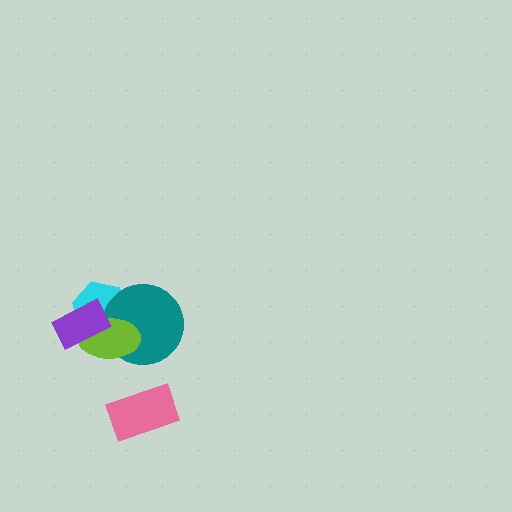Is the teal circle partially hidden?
Yes, it is partially covered by another shape.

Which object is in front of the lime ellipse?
The purple rectangle is in front of the lime ellipse.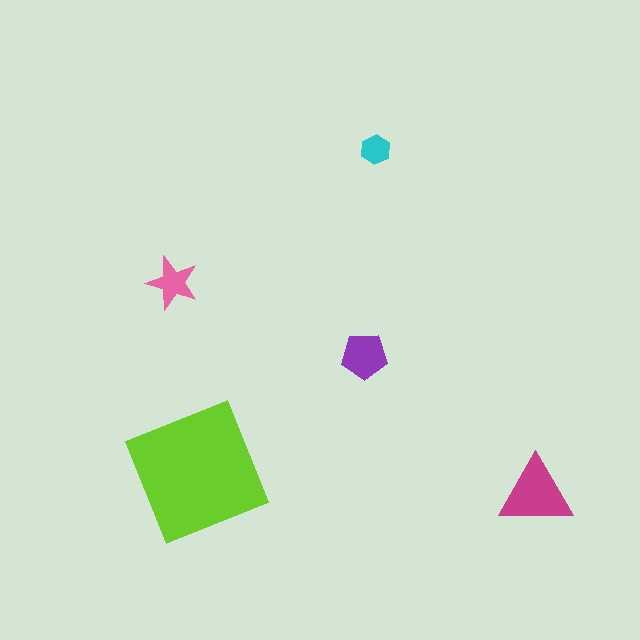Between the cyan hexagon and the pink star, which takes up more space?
The pink star.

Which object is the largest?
The lime square.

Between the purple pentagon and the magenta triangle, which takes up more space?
The magenta triangle.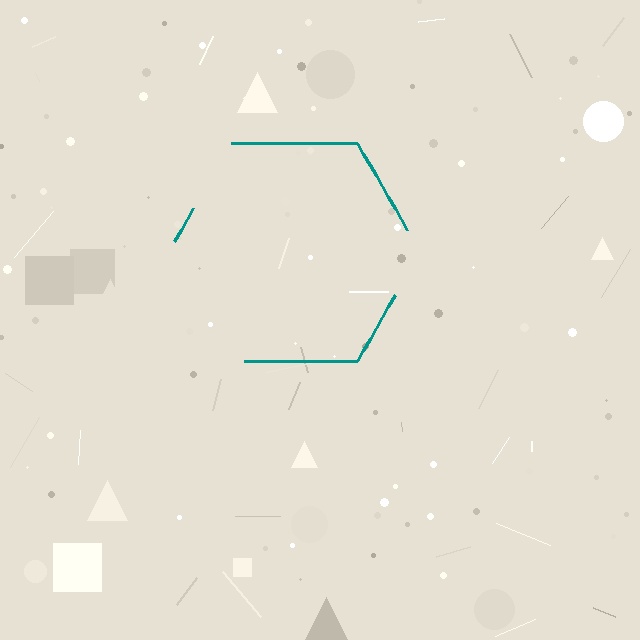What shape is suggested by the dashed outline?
The dashed outline suggests a hexagon.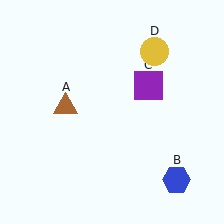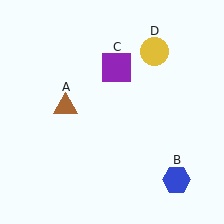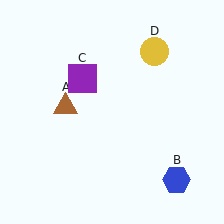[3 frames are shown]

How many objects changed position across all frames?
1 object changed position: purple square (object C).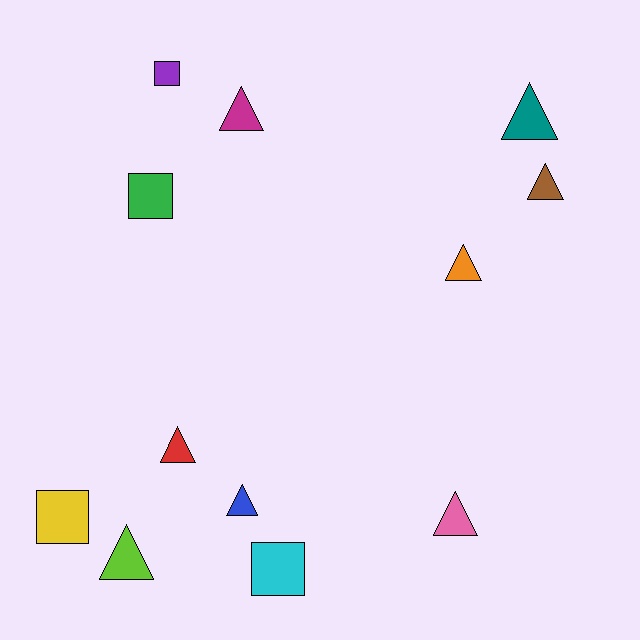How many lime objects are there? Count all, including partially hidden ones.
There is 1 lime object.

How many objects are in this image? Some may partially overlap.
There are 12 objects.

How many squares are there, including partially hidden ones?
There are 4 squares.